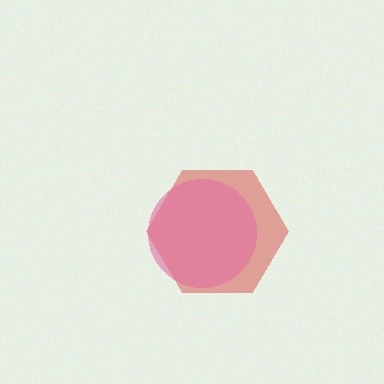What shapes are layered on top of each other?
The layered shapes are: a red hexagon, a pink circle.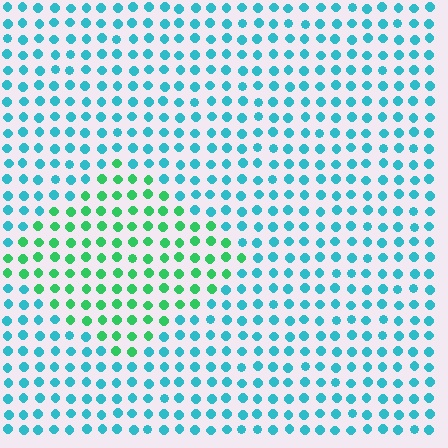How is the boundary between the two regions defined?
The boundary is defined purely by a slight shift in hue (about 46 degrees). Spacing, size, and orientation are identical on both sides.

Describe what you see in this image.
The image is filled with small cyan elements in a uniform arrangement. A diamond-shaped region is visible where the elements are tinted to a slightly different hue, forming a subtle color boundary.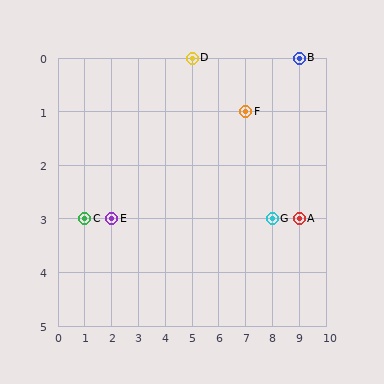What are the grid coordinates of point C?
Point C is at grid coordinates (1, 3).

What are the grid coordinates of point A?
Point A is at grid coordinates (9, 3).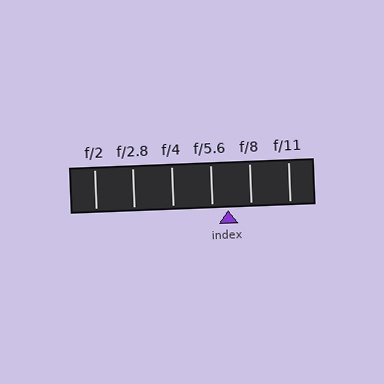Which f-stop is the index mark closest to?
The index mark is closest to f/5.6.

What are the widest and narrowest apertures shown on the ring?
The widest aperture shown is f/2 and the narrowest is f/11.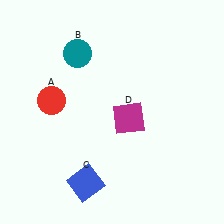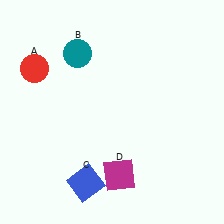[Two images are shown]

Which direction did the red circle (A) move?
The red circle (A) moved up.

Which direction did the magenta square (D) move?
The magenta square (D) moved down.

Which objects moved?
The objects that moved are: the red circle (A), the magenta square (D).